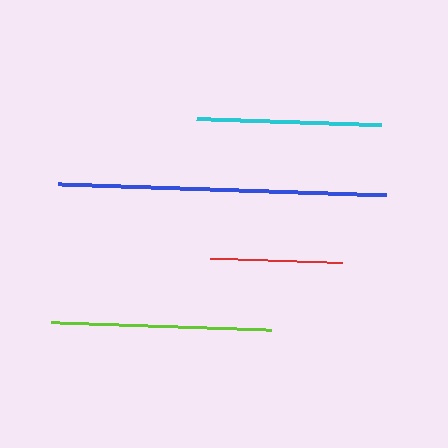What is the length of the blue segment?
The blue segment is approximately 327 pixels long.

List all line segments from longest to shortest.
From longest to shortest: blue, lime, cyan, red.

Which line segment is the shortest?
The red line is the shortest at approximately 132 pixels.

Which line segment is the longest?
The blue line is the longest at approximately 327 pixels.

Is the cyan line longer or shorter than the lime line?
The lime line is longer than the cyan line.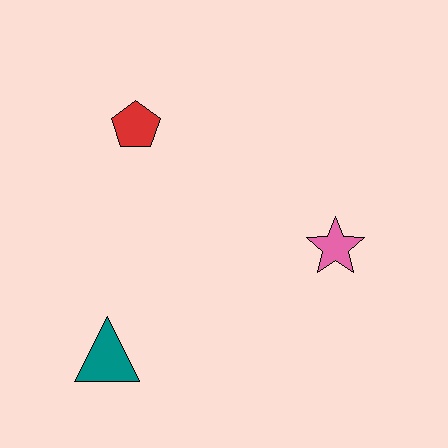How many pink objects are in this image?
There is 1 pink object.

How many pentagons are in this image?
There is 1 pentagon.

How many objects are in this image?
There are 3 objects.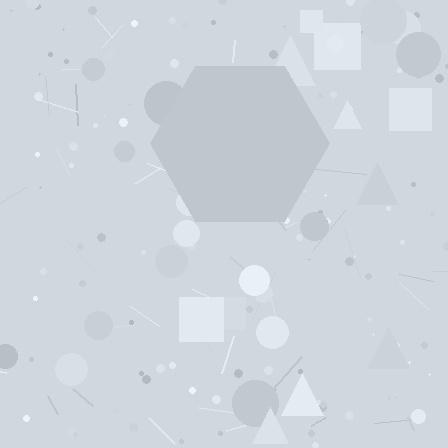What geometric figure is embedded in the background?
A hexagon is embedded in the background.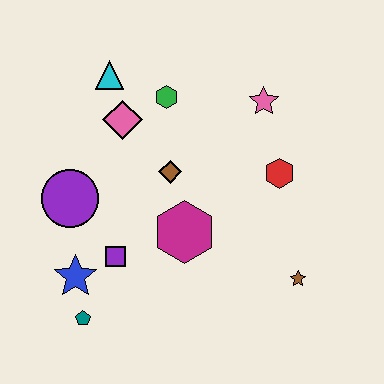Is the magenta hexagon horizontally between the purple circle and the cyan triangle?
No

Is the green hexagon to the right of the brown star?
No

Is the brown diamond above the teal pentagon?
Yes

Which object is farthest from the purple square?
The pink star is farthest from the purple square.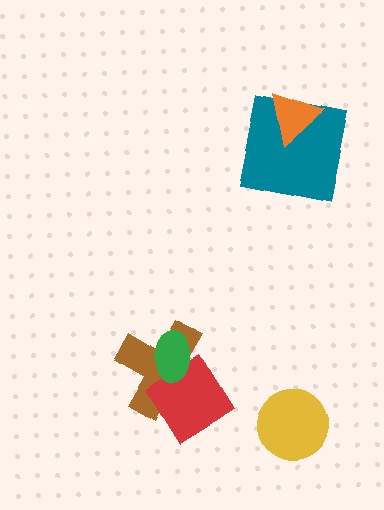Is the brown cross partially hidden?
Yes, it is partially covered by another shape.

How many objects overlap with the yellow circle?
0 objects overlap with the yellow circle.